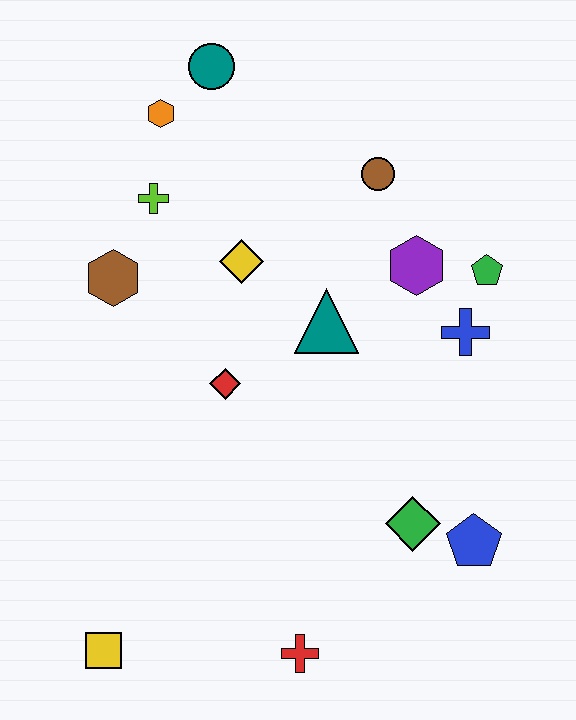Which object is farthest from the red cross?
The teal circle is farthest from the red cross.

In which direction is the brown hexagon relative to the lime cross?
The brown hexagon is below the lime cross.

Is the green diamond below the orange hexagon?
Yes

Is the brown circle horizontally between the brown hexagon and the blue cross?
Yes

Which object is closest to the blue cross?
The green pentagon is closest to the blue cross.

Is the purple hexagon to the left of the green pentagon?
Yes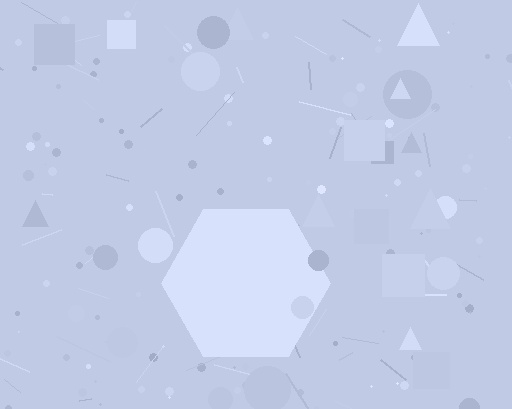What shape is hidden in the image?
A hexagon is hidden in the image.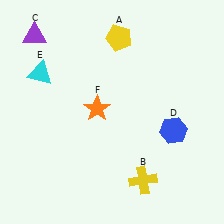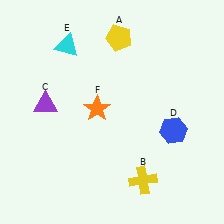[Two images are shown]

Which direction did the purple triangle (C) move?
The purple triangle (C) moved down.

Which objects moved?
The objects that moved are: the purple triangle (C), the cyan triangle (E).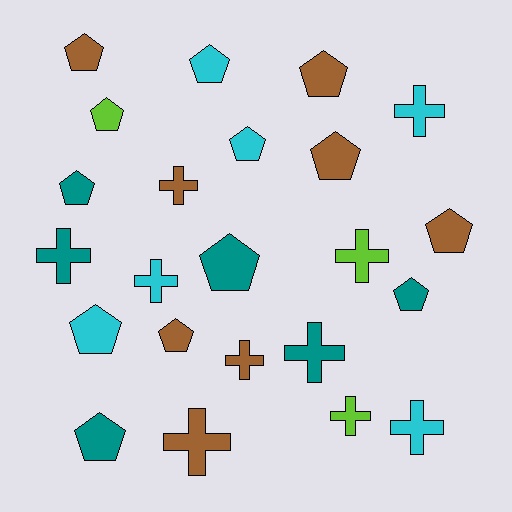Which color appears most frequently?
Brown, with 8 objects.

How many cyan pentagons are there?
There are 3 cyan pentagons.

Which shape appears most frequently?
Pentagon, with 13 objects.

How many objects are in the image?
There are 23 objects.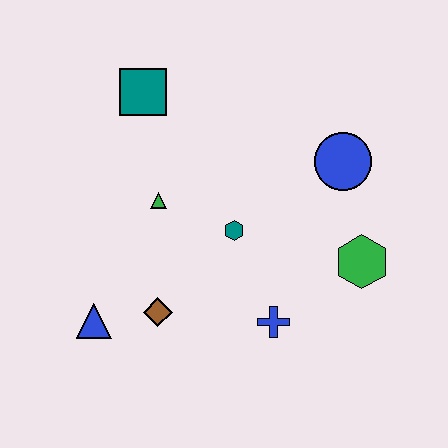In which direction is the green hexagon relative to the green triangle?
The green hexagon is to the right of the green triangle.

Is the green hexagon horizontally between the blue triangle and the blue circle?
No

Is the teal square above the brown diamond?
Yes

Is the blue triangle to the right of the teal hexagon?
No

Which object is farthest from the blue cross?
The teal square is farthest from the blue cross.